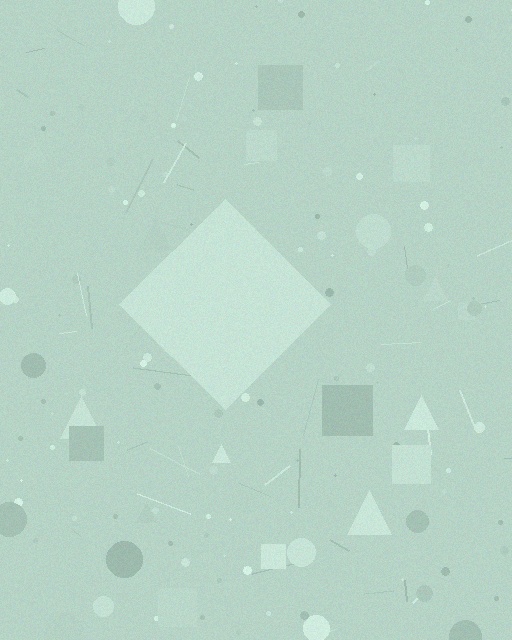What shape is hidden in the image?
A diamond is hidden in the image.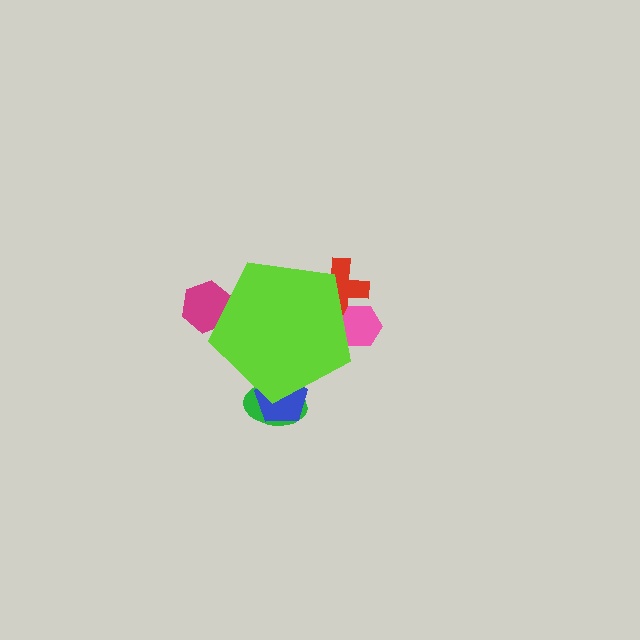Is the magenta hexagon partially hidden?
Yes, the magenta hexagon is partially hidden behind the lime pentagon.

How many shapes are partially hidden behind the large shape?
5 shapes are partially hidden.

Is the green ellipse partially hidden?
Yes, the green ellipse is partially hidden behind the lime pentagon.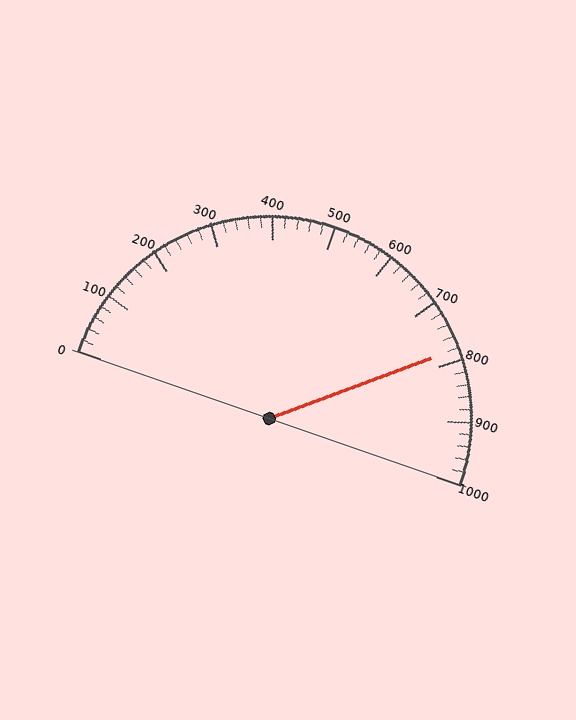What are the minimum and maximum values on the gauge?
The gauge ranges from 0 to 1000.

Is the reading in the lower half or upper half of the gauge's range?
The reading is in the upper half of the range (0 to 1000).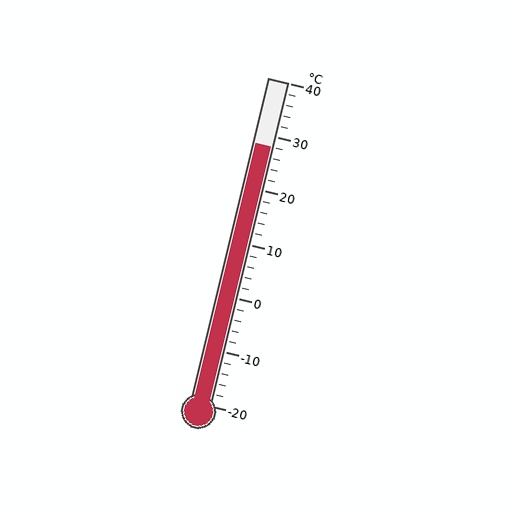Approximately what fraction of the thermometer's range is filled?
The thermometer is filled to approximately 80% of its range.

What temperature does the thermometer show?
The thermometer shows approximately 28°C.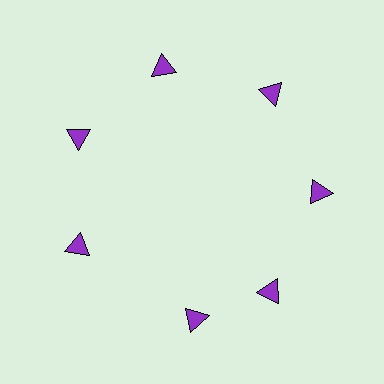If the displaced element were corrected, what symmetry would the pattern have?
It would have 7-fold rotational symmetry — the pattern would map onto itself every 51 degrees.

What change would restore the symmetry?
The symmetry would be restored by rotating it back into even spacing with its neighbors so that all 7 triangles sit at equal angles and equal distance from the center.